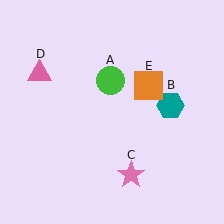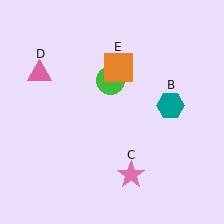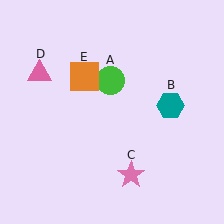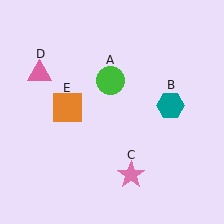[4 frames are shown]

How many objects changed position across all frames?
1 object changed position: orange square (object E).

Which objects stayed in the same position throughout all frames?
Green circle (object A) and teal hexagon (object B) and pink star (object C) and pink triangle (object D) remained stationary.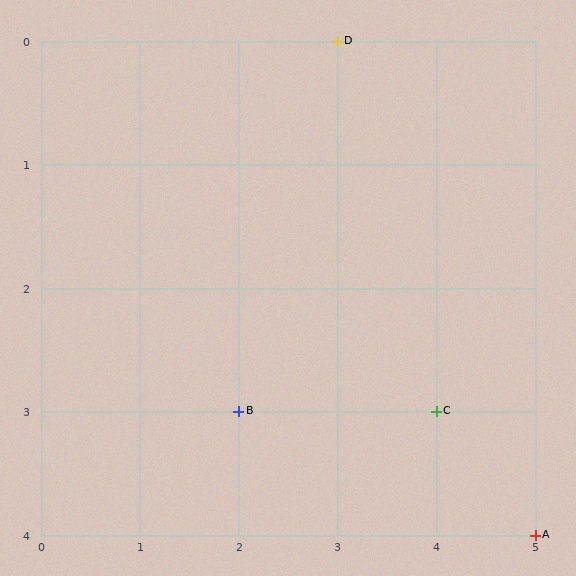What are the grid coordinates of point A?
Point A is at grid coordinates (5, 4).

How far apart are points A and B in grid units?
Points A and B are 3 columns and 1 row apart (about 3.2 grid units diagonally).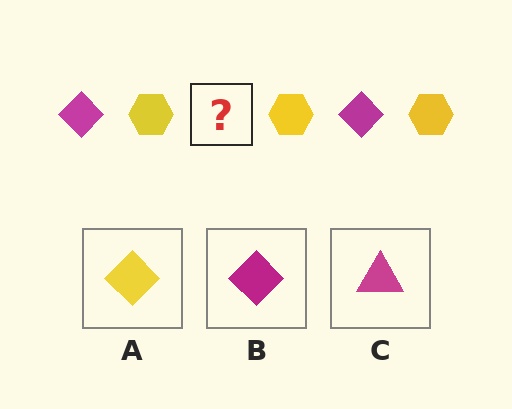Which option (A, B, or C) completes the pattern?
B.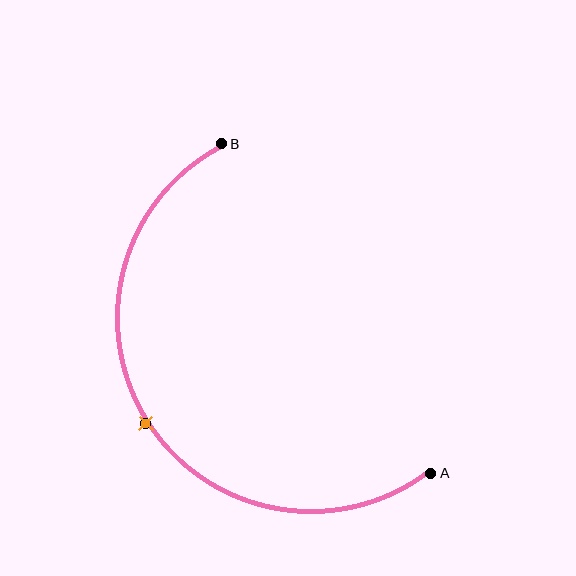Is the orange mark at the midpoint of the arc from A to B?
Yes. The orange mark lies on the arc at equal arc-length from both A and B — it is the arc midpoint.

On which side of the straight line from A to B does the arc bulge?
The arc bulges to the left of the straight line connecting A and B.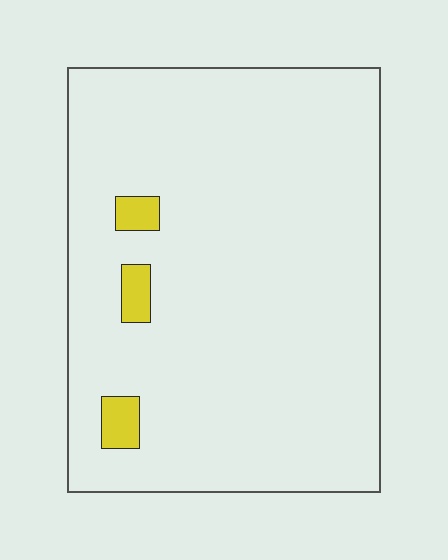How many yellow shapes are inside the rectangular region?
3.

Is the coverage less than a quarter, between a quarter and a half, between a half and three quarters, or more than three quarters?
Less than a quarter.